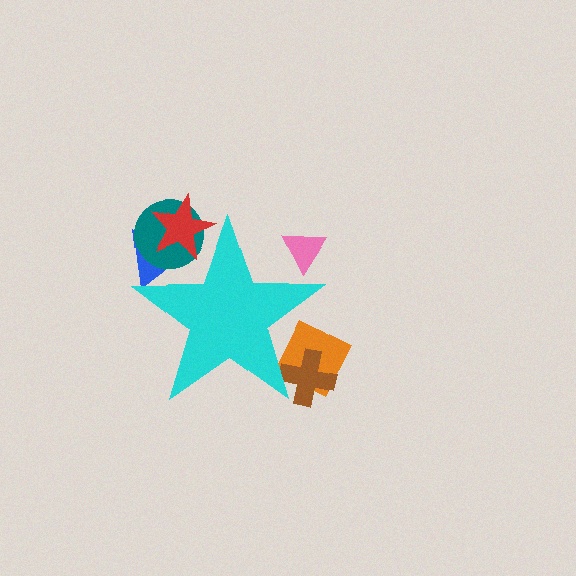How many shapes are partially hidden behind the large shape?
6 shapes are partially hidden.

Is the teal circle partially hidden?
Yes, the teal circle is partially hidden behind the cyan star.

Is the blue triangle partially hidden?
Yes, the blue triangle is partially hidden behind the cyan star.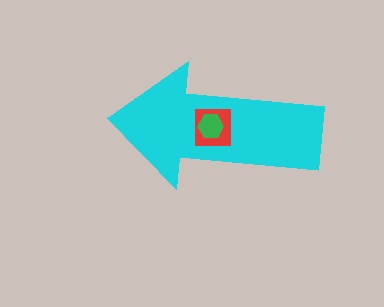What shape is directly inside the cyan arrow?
The red square.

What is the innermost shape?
The green hexagon.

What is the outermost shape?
The cyan arrow.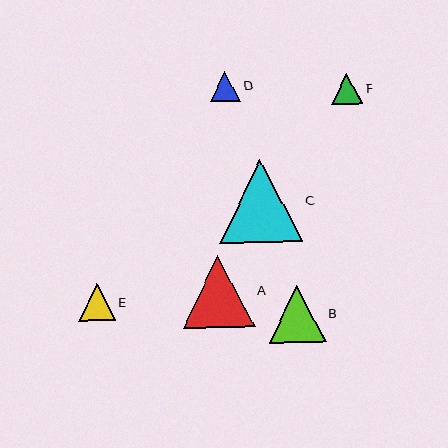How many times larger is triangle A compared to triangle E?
Triangle A is approximately 2.0 times the size of triangle E.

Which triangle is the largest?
Triangle C is the largest with a size of approximately 83 pixels.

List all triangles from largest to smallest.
From largest to smallest: C, A, B, E, F, D.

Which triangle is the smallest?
Triangle D is the smallest with a size of approximately 30 pixels.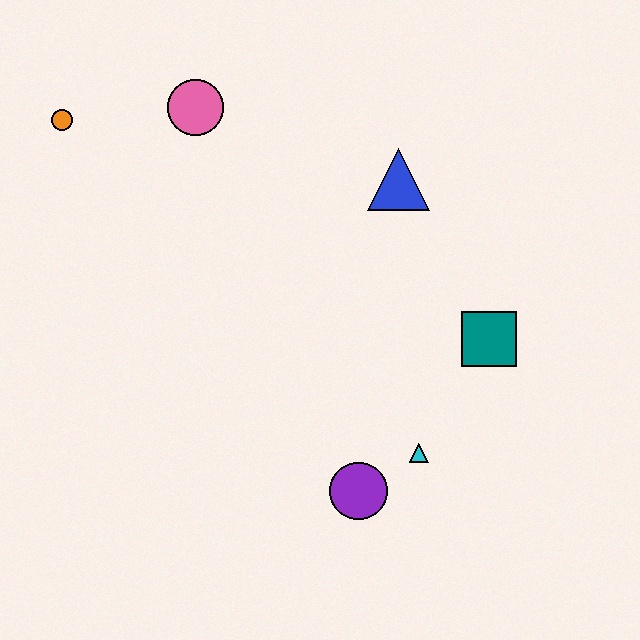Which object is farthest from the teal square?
The orange circle is farthest from the teal square.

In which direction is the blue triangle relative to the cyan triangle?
The blue triangle is above the cyan triangle.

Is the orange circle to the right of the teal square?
No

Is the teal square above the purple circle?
Yes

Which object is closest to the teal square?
The cyan triangle is closest to the teal square.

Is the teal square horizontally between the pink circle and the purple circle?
No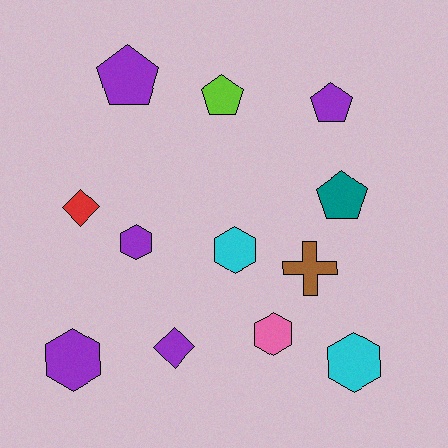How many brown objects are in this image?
There is 1 brown object.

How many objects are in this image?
There are 12 objects.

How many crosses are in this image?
There is 1 cross.